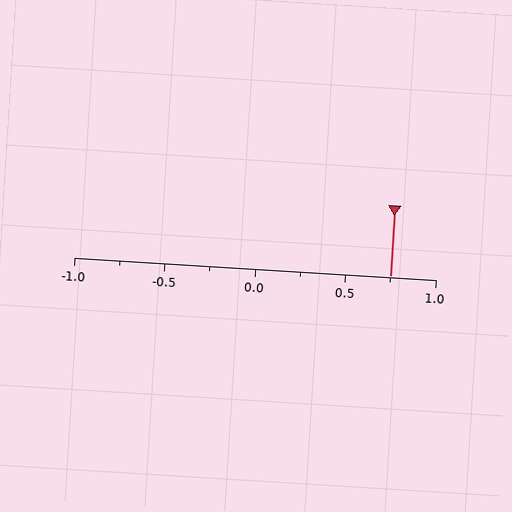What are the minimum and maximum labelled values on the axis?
The axis runs from -1.0 to 1.0.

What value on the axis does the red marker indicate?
The marker indicates approximately 0.75.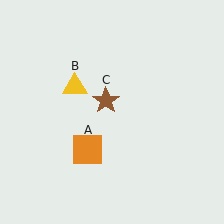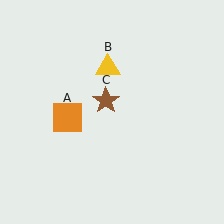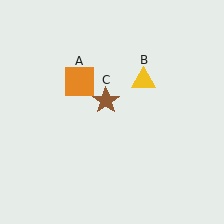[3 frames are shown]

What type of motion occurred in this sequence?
The orange square (object A), yellow triangle (object B) rotated clockwise around the center of the scene.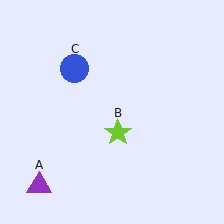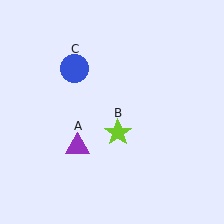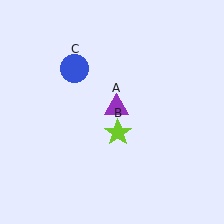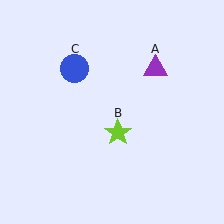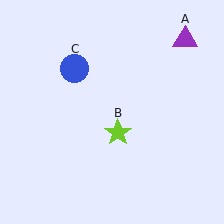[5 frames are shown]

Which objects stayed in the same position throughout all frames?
Lime star (object B) and blue circle (object C) remained stationary.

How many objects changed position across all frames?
1 object changed position: purple triangle (object A).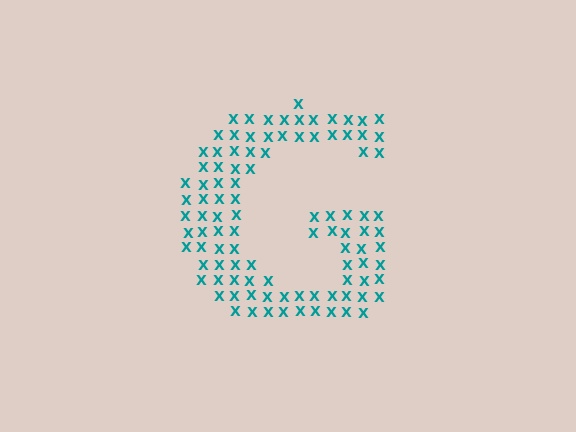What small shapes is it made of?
It is made of small letter X's.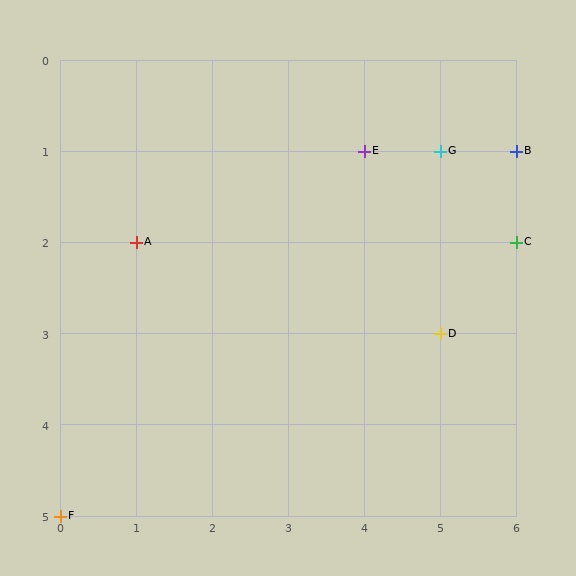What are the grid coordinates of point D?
Point D is at grid coordinates (5, 3).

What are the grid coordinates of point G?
Point G is at grid coordinates (5, 1).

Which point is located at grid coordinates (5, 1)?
Point G is at (5, 1).